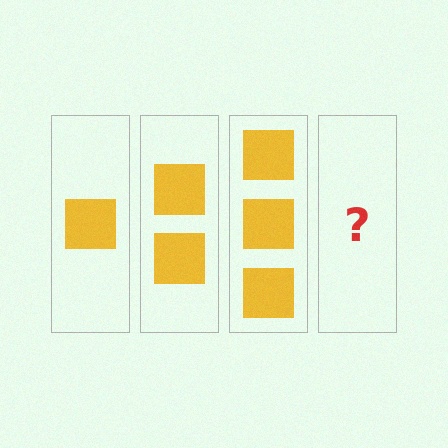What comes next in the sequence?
The next element should be 4 squares.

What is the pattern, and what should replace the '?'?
The pattern is that each step adds one more square. The '?' should be 4 squares.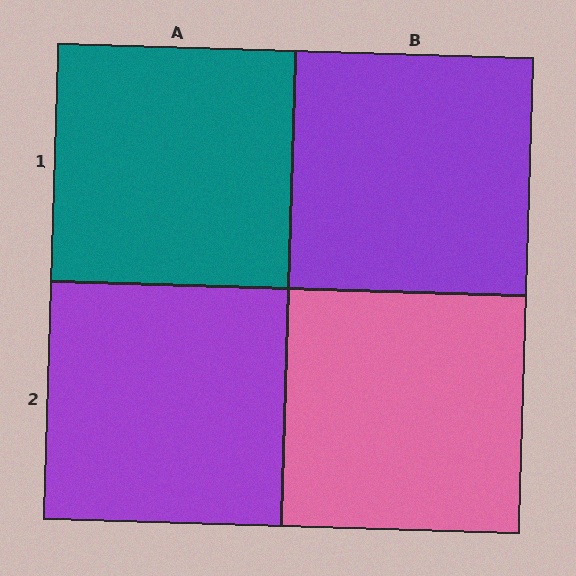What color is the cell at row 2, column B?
Pink.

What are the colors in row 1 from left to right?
Teal, purple.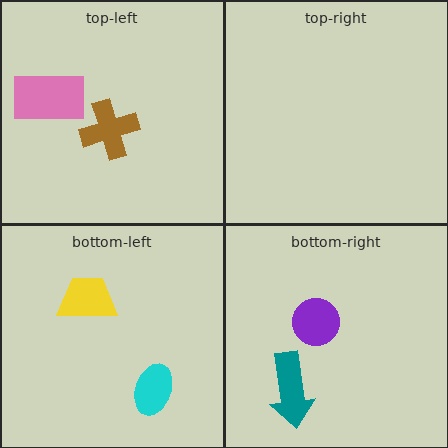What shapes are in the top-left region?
The brown cross, the pink rectangle.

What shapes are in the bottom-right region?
The purple circle, the teal arrow.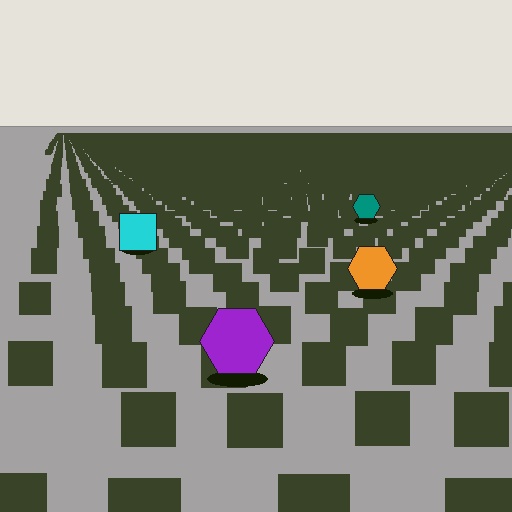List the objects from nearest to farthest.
From nearest to farthest: the purple hexagon, the orange hexagon, the cyan square, the teal hexagon.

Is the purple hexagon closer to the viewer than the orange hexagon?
Yes. The purple hexagon is closer — you can tell from the texture gradient: the ground texture is coarser near it.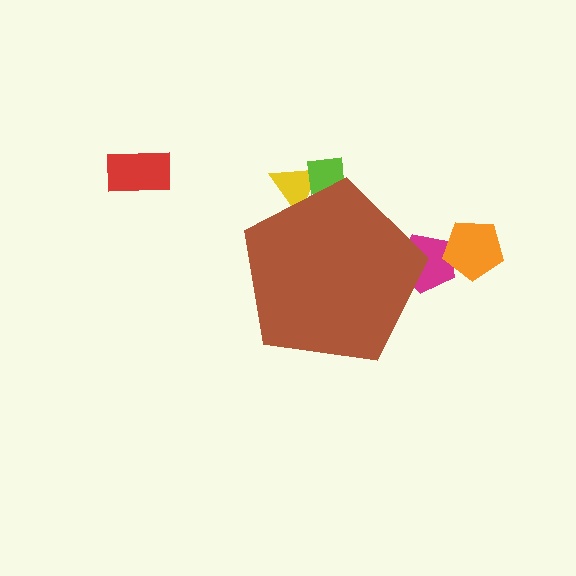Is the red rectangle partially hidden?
No, the red rectangle is fully visible.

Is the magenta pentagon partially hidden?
Yes, the magenta pentagon is partially hidden behind the brown pentagon.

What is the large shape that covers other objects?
A brown pentagon.